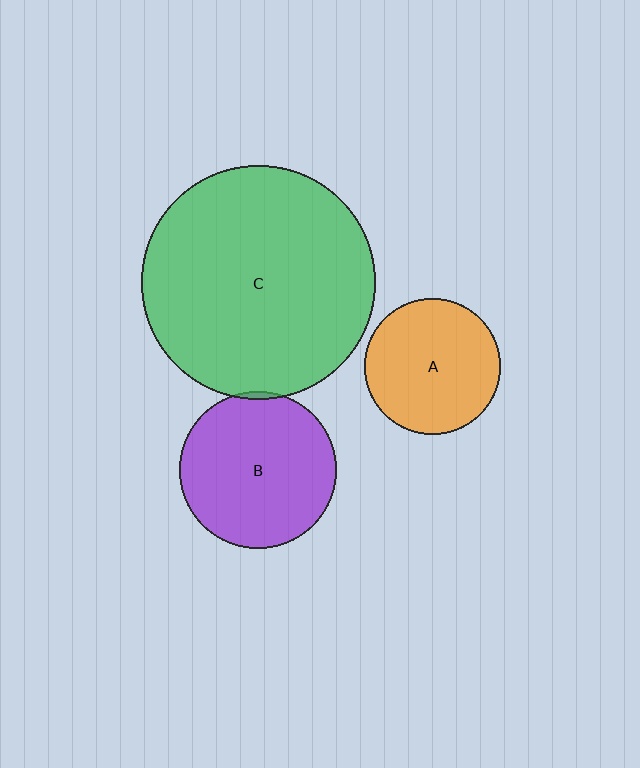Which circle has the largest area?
Circle C (green).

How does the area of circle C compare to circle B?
Approximately 2.2 times.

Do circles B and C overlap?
Yes.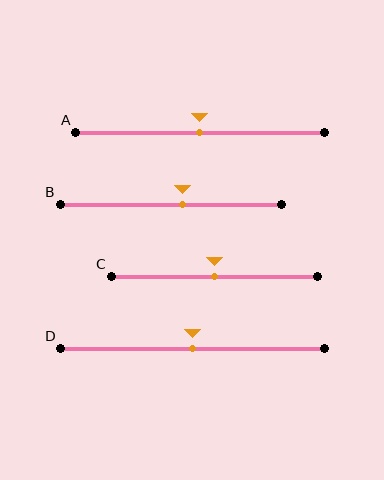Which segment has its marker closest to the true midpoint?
Segment A has its marker closest to the true midpoint.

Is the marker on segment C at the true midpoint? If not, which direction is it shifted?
Yes, the marker on segment C is at the true midpoint.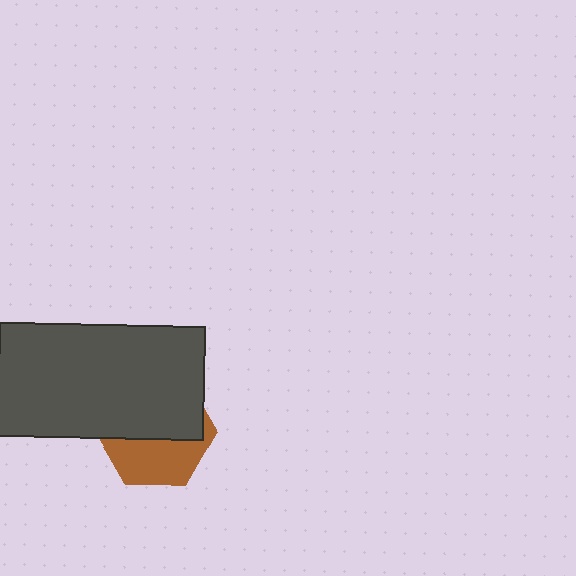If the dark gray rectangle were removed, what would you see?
You would see the complete brown hexagon.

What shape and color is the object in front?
The object in front is a dark gray rectangle.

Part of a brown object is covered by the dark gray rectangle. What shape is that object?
It is a hexagon.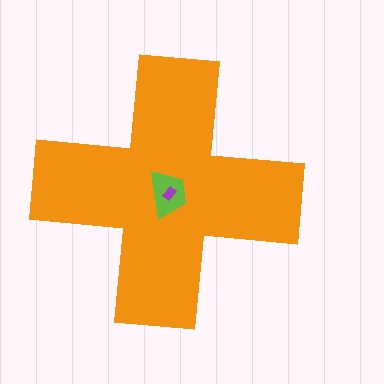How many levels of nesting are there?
3.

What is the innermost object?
The purple rectangle.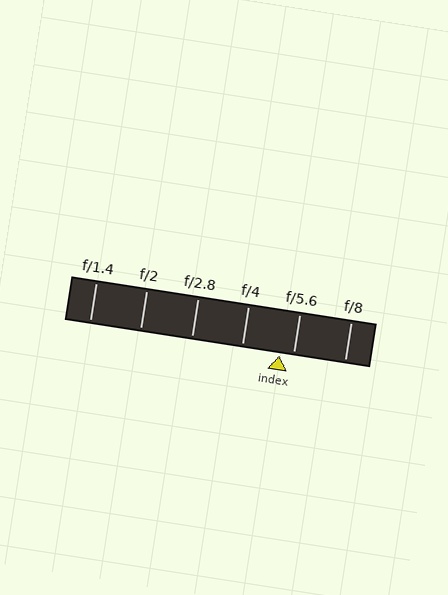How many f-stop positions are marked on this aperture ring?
There are 6 f-stop positions marked.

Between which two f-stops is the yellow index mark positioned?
The index mark is between f/4 and f/5.6.